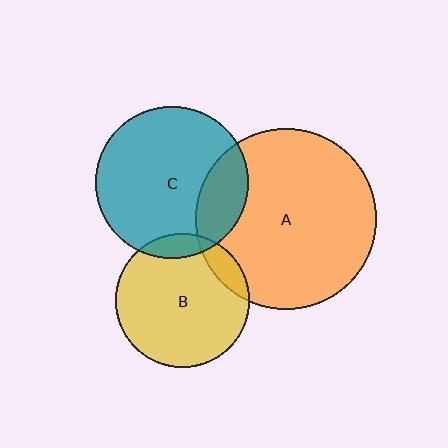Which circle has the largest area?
Circle A (orange).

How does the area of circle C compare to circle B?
Approximately 1.3 times.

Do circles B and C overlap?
Yes.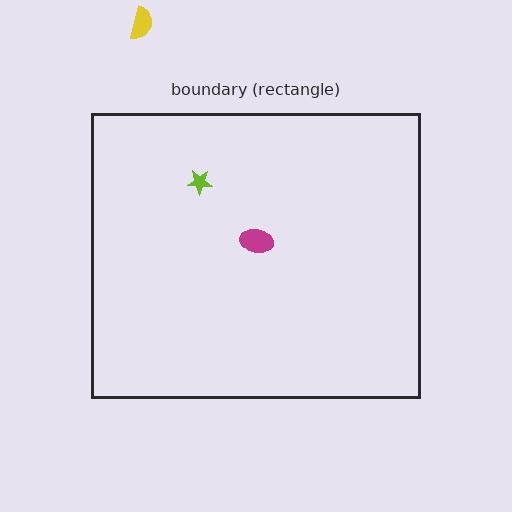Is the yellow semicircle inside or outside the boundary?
Outside.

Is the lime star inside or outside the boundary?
Inside.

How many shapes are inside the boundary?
2 inside, 1 outside.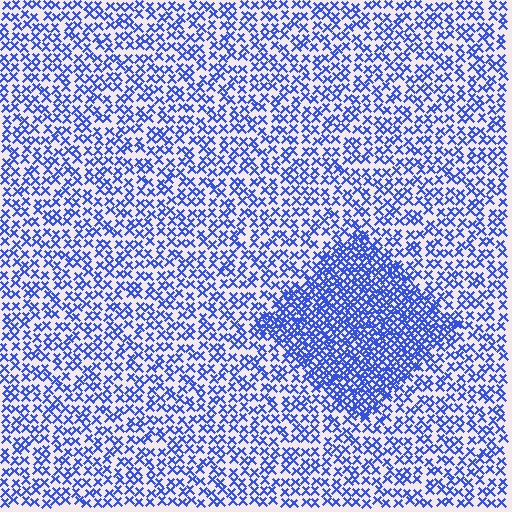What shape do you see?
I see a diamond.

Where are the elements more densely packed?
The elements are more densely packed inside the diamond boundary.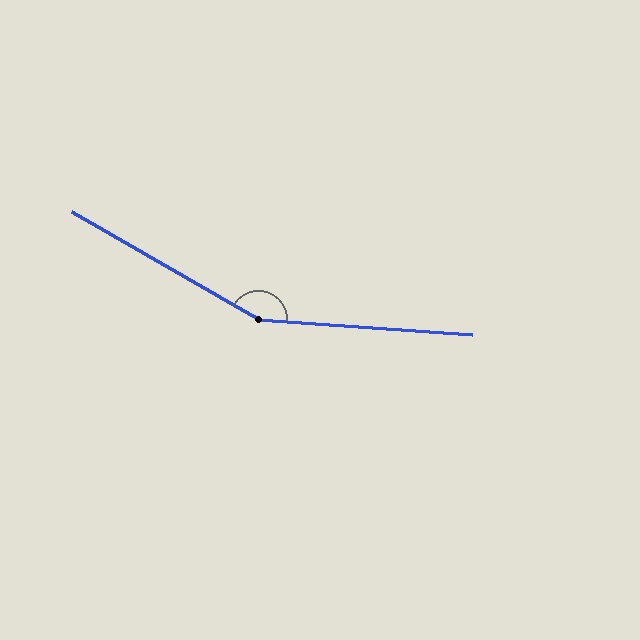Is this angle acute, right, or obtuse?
It is obtuse.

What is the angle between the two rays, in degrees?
Approximately 154 degrees.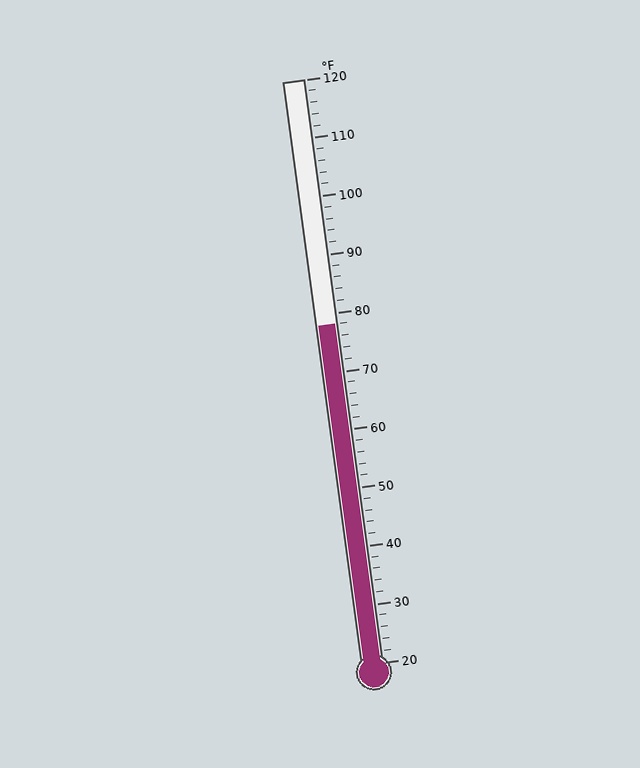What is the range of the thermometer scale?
The thermometer scale ranges from 20°F to 120°F.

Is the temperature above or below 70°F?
The temperature is above 70°F.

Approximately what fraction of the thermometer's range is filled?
The thermometer is filled to approximately 60% of its range.